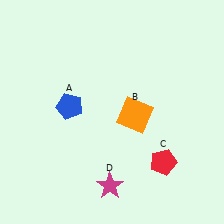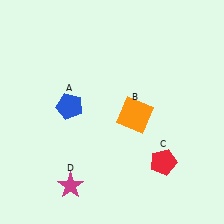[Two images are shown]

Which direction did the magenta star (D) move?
The magenta star (D) moved left.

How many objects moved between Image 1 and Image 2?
1 object moved between the two images.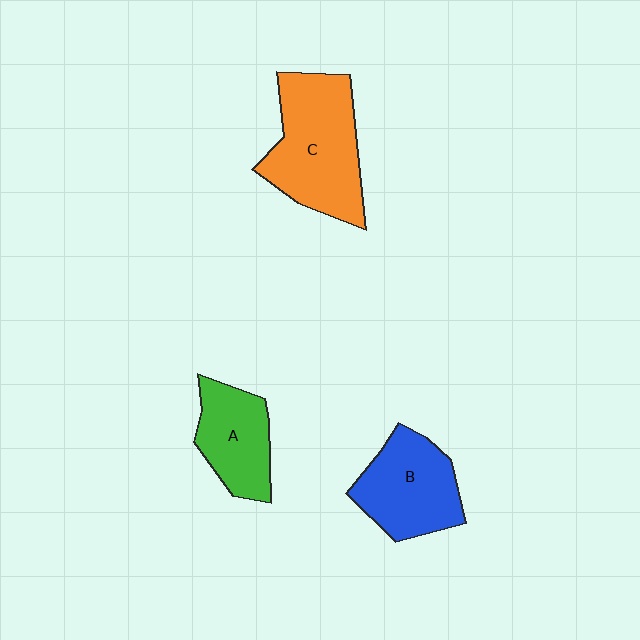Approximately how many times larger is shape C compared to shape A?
Approximately 1.6 times.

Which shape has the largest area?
Shape C (orange).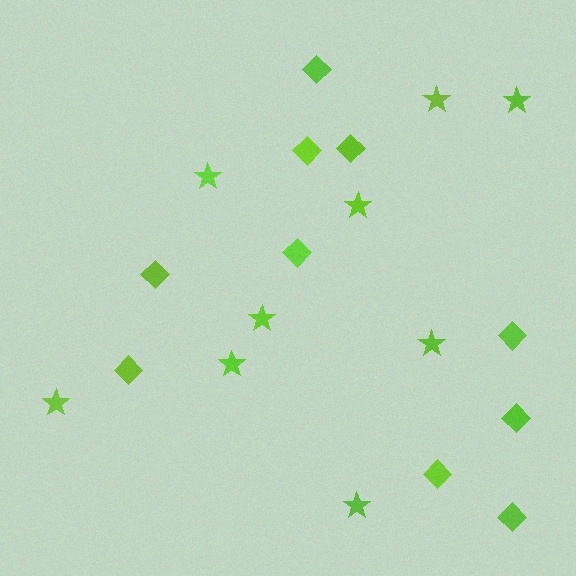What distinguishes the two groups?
There are 2 groups: one group of stars (9) and one group of diamonds (10).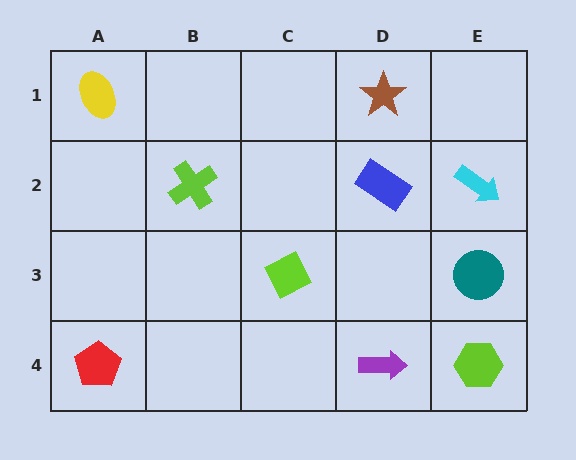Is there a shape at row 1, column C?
No, that cell is empty.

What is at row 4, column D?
A purple arrow.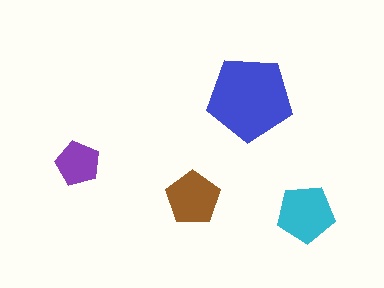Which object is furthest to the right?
The cyan pentagon is rightmost.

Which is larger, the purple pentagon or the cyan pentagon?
The cyan one.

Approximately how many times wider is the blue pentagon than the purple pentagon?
About 2 times wider.